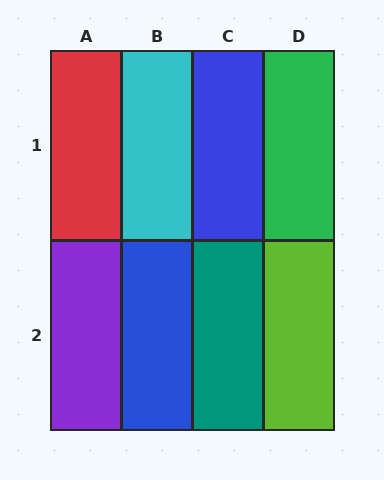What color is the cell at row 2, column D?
Lime.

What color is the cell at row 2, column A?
Purple.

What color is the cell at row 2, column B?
Blue.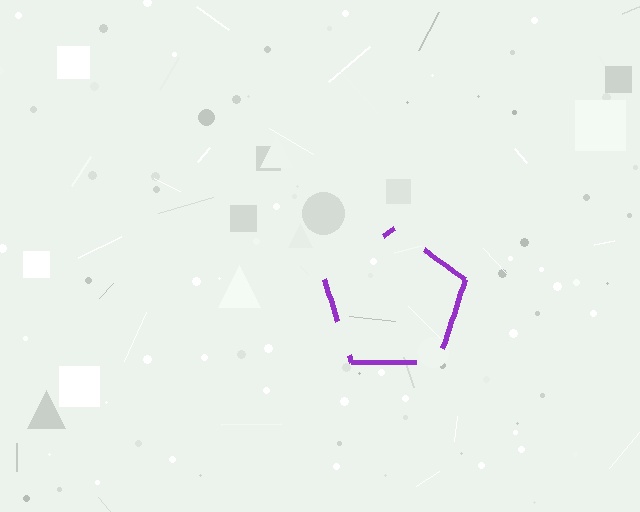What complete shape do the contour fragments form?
The contour fragments form a pentagon.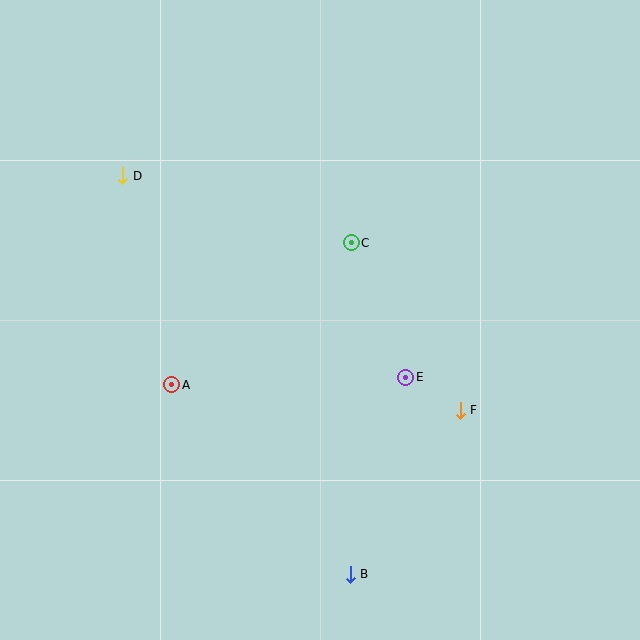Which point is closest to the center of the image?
Point C at (351, 243) is closest to the center.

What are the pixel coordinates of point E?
Point E is at (406, 377).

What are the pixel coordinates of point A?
Point A is at (172, 385).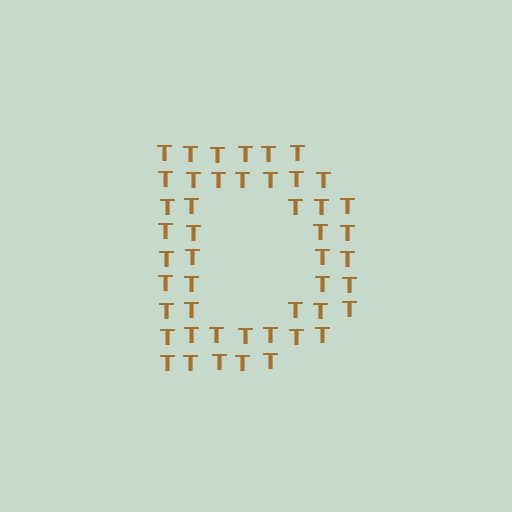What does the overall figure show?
The overall figure shows the letter D.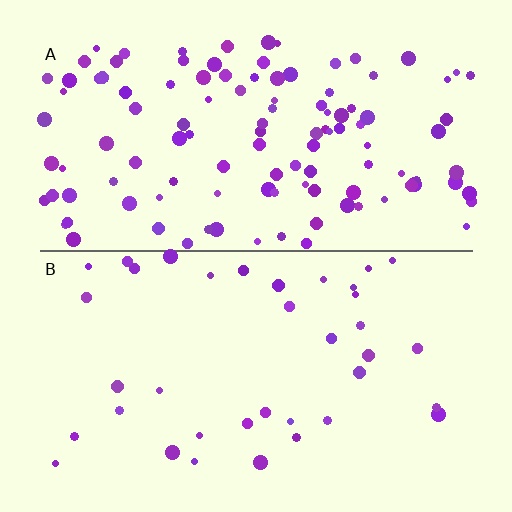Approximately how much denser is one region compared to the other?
Approximately 3.1× — region A over region B.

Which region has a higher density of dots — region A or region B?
A (the top).